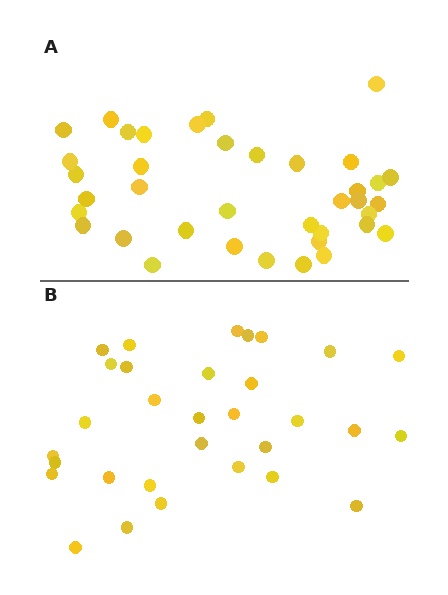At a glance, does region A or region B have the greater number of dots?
Region A (the top region) has more dots.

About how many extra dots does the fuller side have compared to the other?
Region A has roughly 8 or so more dots than region B.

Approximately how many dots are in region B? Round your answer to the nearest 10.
About 30 dots. (The exact count is 31, which rounds to 30.)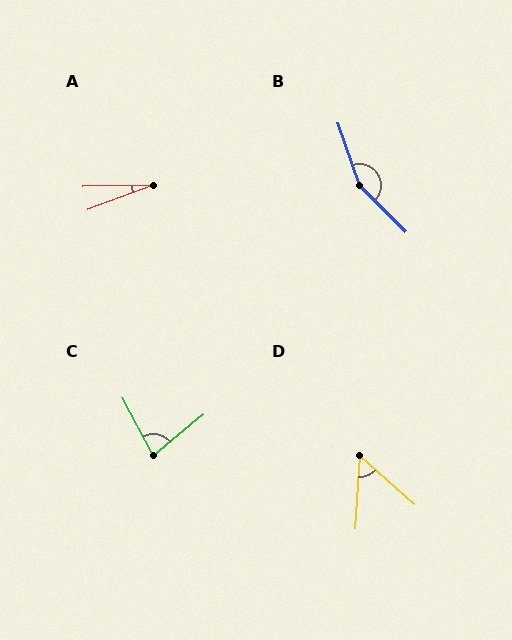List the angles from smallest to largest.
A (19°), D (51°), C (78°), B (154°).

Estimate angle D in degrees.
Approximately 51 degrees.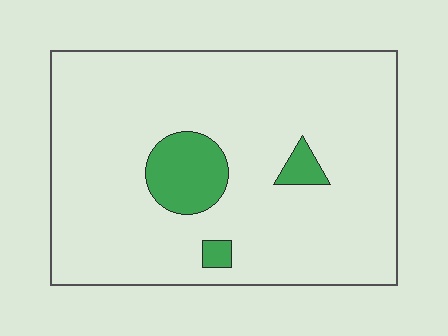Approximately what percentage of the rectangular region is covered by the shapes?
Approximately 10%.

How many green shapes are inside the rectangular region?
3.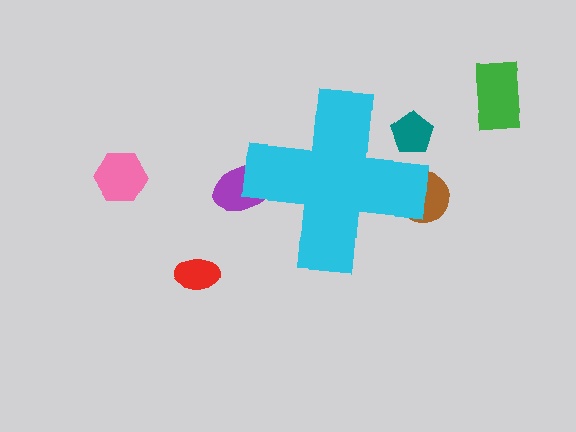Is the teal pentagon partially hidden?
Yes, the teal pentagon is partially hidden behind the cyan cross.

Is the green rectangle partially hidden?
No, the green rectangle is fully visible.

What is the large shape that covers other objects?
A cyan cross.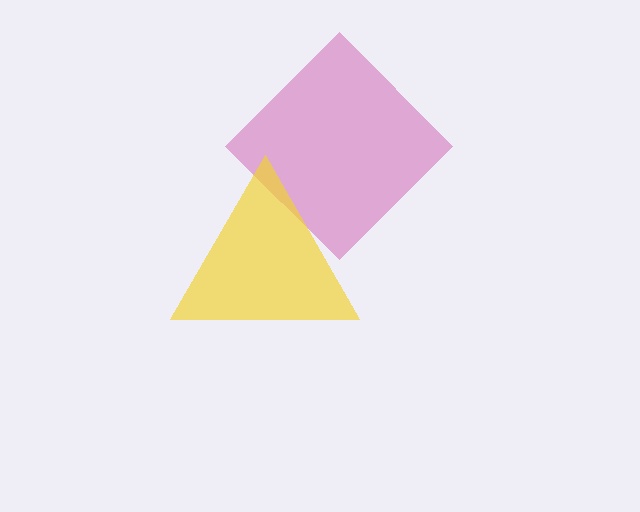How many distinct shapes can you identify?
There are 2 distinct shapes: a magenta diamond, a yellow triangle.